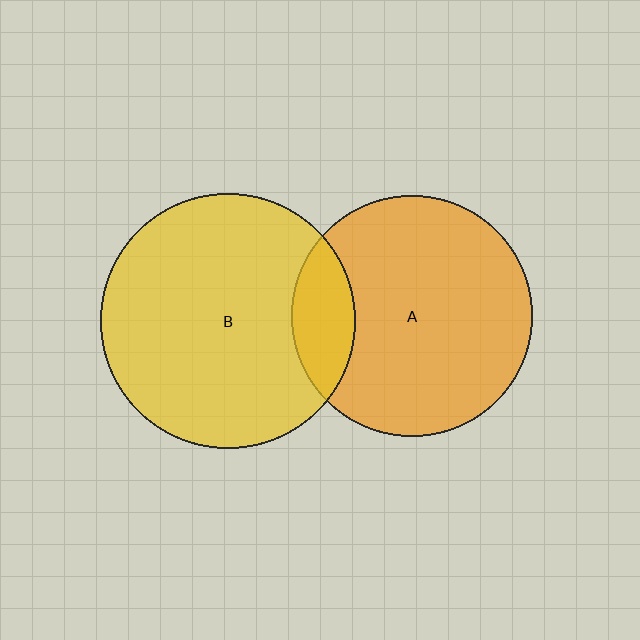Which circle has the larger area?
Circle B (yellow).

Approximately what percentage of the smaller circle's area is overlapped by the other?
Approximately 15%.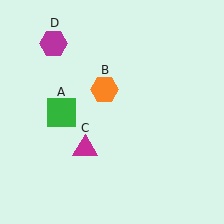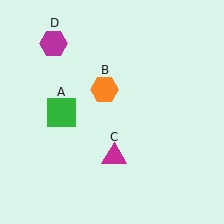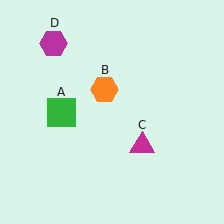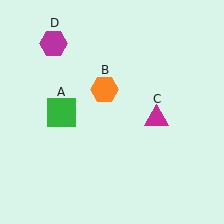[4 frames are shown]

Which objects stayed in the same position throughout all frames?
Green square (object A) and orange hexagon (object B) and magenta hexagon (object D) remained stationary.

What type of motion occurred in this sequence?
The magenta triangle (object C) rotated counterclockwise around the center of the scene.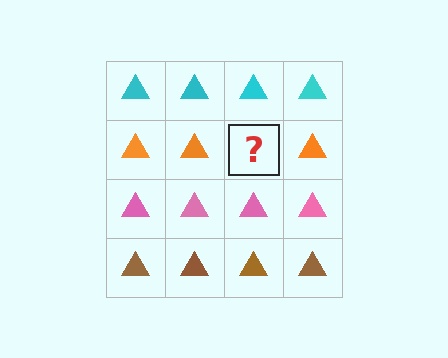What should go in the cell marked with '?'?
The missing cell should contain an orange triangle.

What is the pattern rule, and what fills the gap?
The rule is that each row has a consistent color. The gap should be filled with an orange triangle.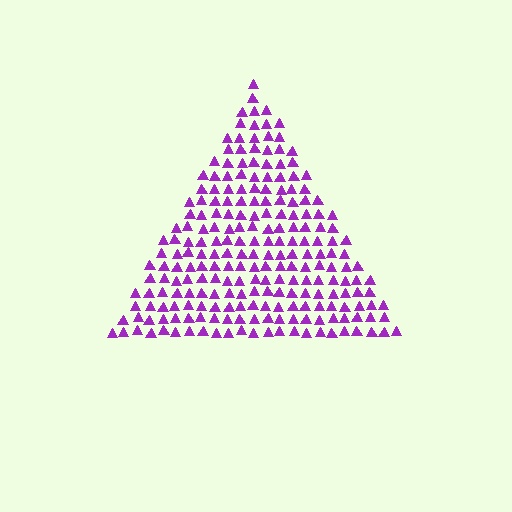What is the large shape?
The large shape is a triangle.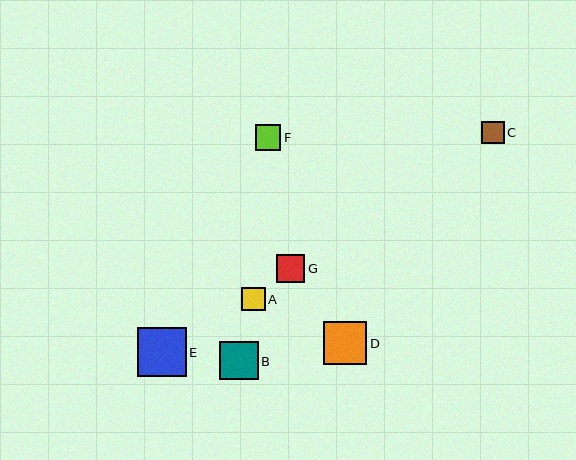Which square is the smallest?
Square C is the smallest with a size of approximately 22 pixels.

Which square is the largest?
Square E is the largest with a size of approximately 49 pixels.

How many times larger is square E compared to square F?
Square E is approximately 1.9 times the size of square F.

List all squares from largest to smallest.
From largest to smallest: E, D, B, G, F, A, C.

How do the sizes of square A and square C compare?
Square A and square C are approximately the same size.